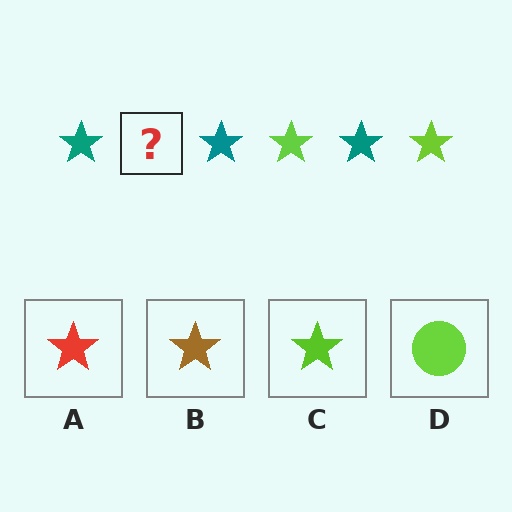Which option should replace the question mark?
Option C.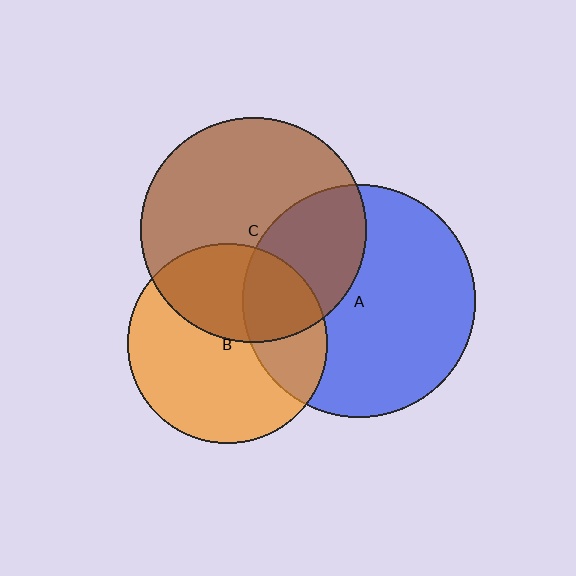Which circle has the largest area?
Circle A (blue).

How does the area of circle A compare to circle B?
Approximately 1.4 times.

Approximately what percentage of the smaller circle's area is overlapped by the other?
Approximately 35%.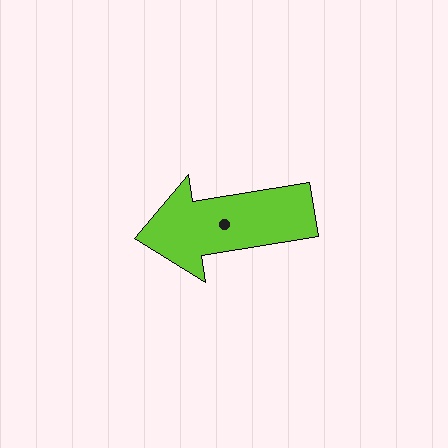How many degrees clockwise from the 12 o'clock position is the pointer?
Approximately 261 degrees.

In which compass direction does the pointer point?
West.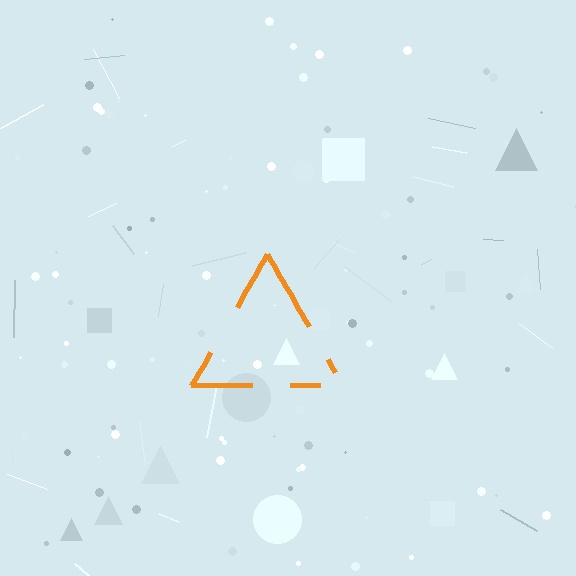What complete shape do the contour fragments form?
The contour fragments form a triangle.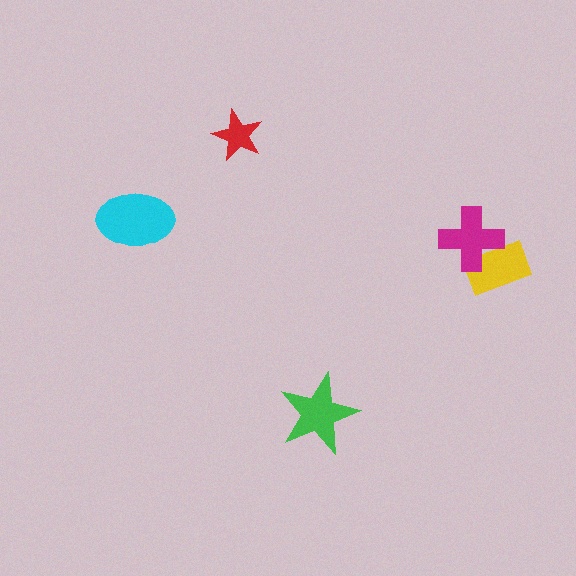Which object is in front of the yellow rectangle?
The magenta cross is in front of the yellow rectangle.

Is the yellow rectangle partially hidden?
Yes, it is partially covered by another shape.